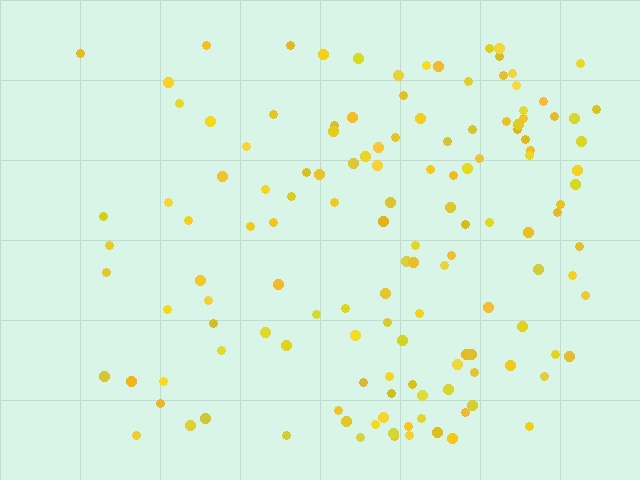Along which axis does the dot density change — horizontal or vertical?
Horizontal.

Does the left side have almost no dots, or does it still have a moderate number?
Still a moderate number, just noticeably fewer than the right.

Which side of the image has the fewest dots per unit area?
The left.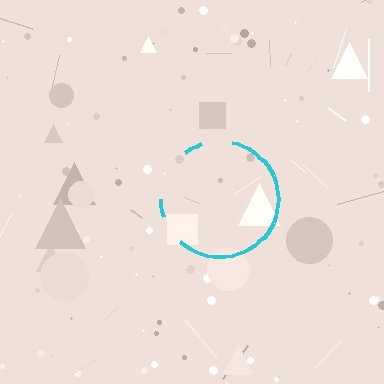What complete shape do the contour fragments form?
The contour fragments form a circle.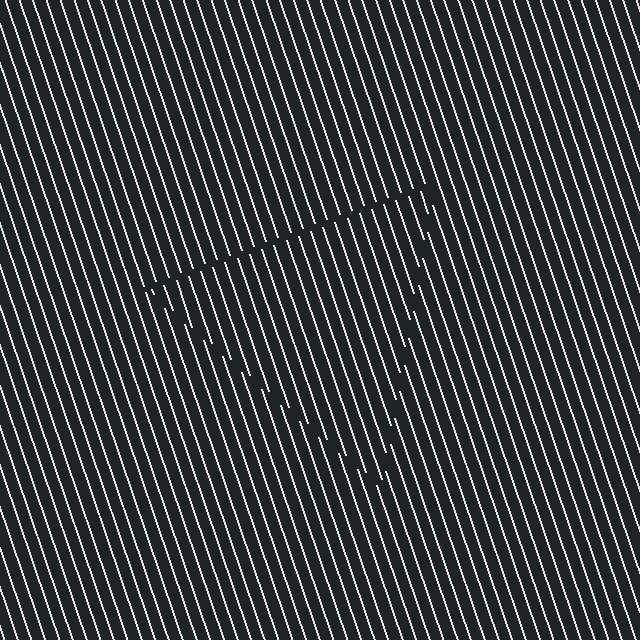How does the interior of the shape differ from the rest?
The interior of the shape contains the same grating, shifted by half a period — the contour is defined by the phase discontinuity where line-ends from the inner and outer gratings abut.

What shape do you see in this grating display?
An illusory triangle. The interior of the shape contains the same grating, shifted by half a period — the contour is defined by the phase discontinuity where line-ends from the inner and outer gratings abut.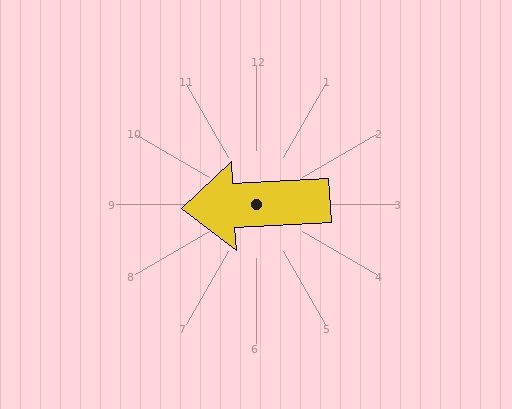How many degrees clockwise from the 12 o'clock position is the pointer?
Approximately 267 degrees.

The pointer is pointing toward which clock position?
Roughly 9 o'clock.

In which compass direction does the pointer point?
West.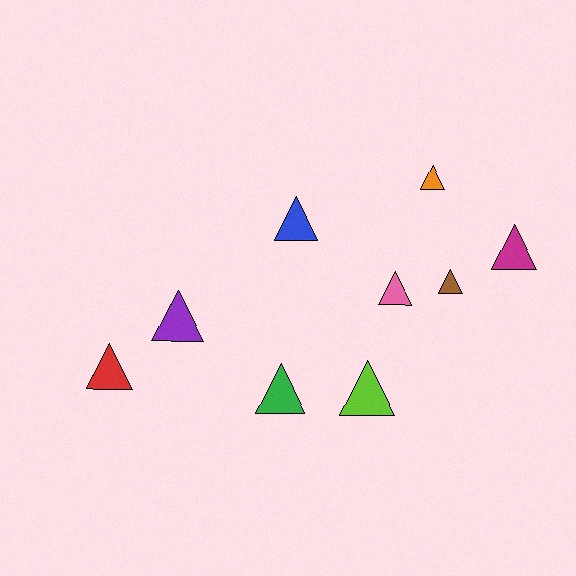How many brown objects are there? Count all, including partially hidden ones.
There is 1 brown object.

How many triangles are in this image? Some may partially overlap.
There are 9 triangles.